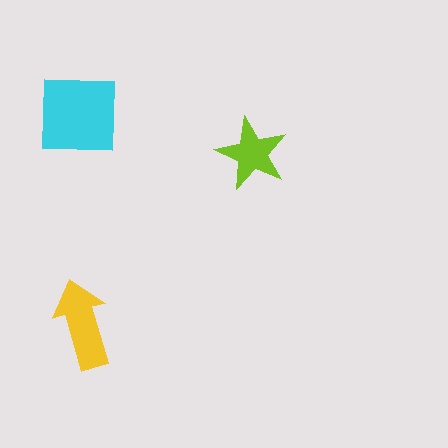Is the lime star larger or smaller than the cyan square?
Smaller.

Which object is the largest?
The cyan square.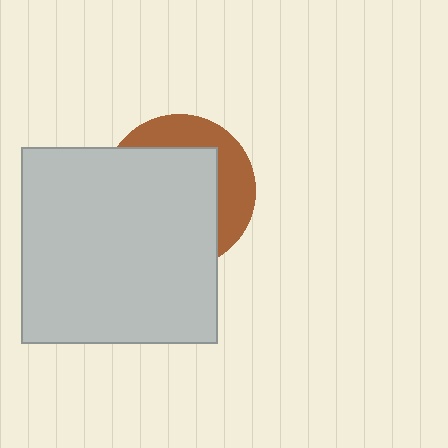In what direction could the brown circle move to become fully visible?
The brown circle could move toward the upper-right. That would shift it out from behind the light gray square entirely.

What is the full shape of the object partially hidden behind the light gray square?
The partially hidden object is a brown circle.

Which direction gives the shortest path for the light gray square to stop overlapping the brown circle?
Moving toward the lower-left gives the shortest separation.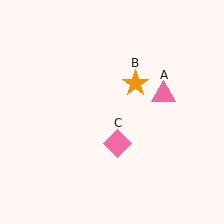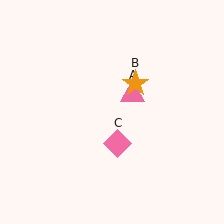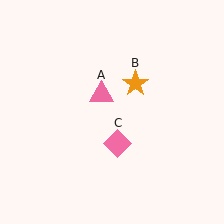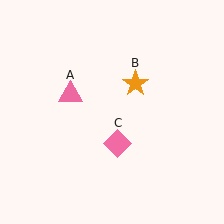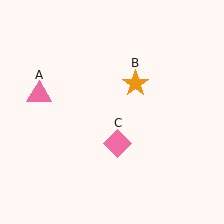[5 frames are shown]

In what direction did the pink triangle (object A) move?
The pink triangle (object A) moved left.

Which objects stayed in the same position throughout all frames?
Orange star (object B) and pink diamond (object C) remained stationary.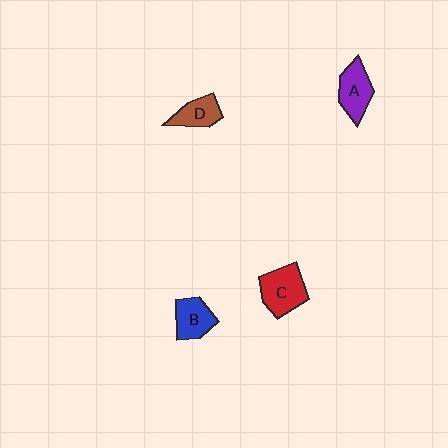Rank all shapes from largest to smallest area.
From largest to smallest: C (red), A (purple), B (blue), D (brown).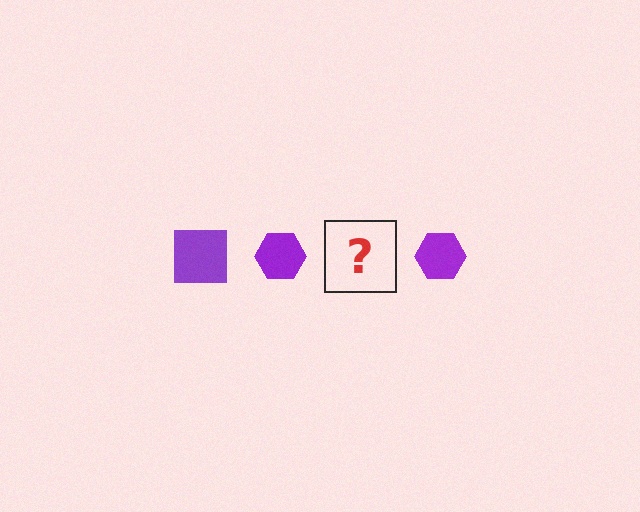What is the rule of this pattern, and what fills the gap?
The rule is that the pattern cycles through square, hexagon shapes in purple. The gap should be filled with a purple square.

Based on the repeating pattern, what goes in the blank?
The blank should be a purple square.